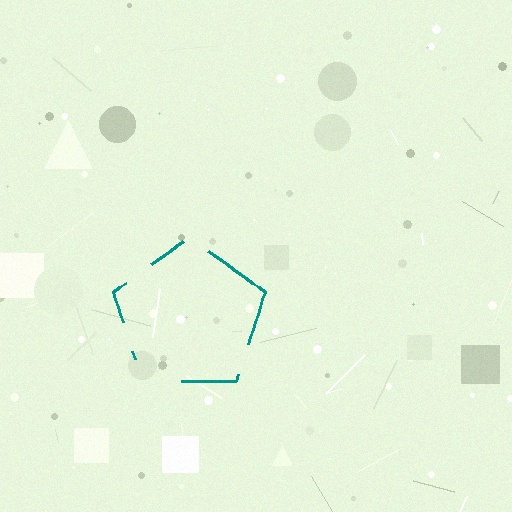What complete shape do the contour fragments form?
The contour fragments form a pentagon.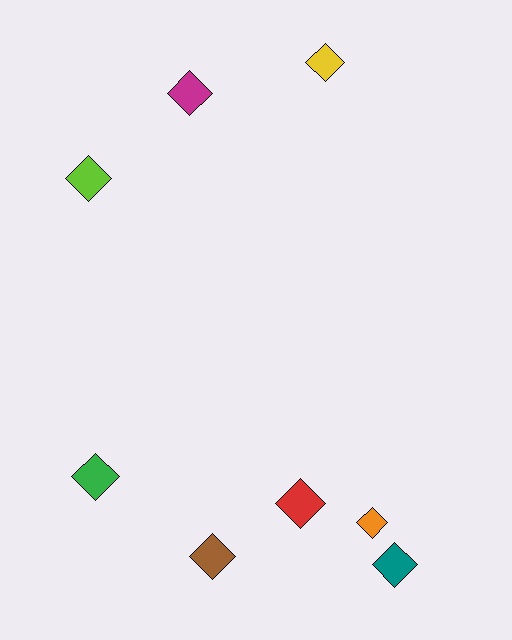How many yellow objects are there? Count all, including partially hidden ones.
There is 1 yellow object.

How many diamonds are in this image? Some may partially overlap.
There are 8 diamonds.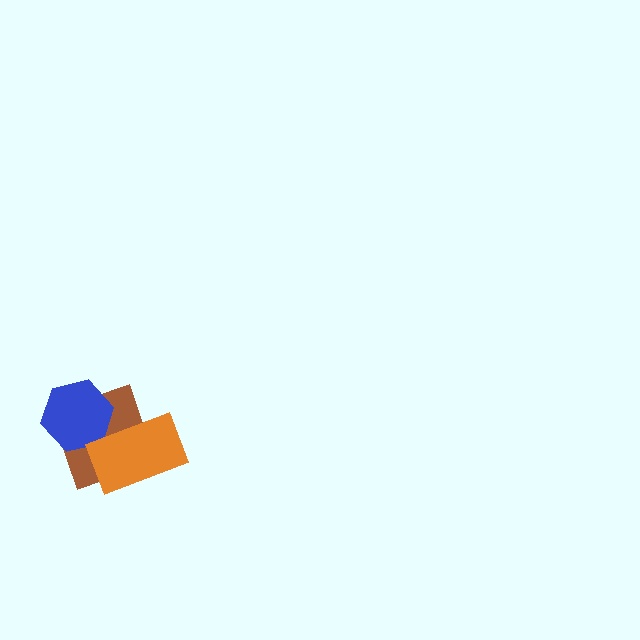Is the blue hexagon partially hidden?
Yes, it is partially covered by another shape.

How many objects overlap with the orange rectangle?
2 objects overlap with the orange rectangle.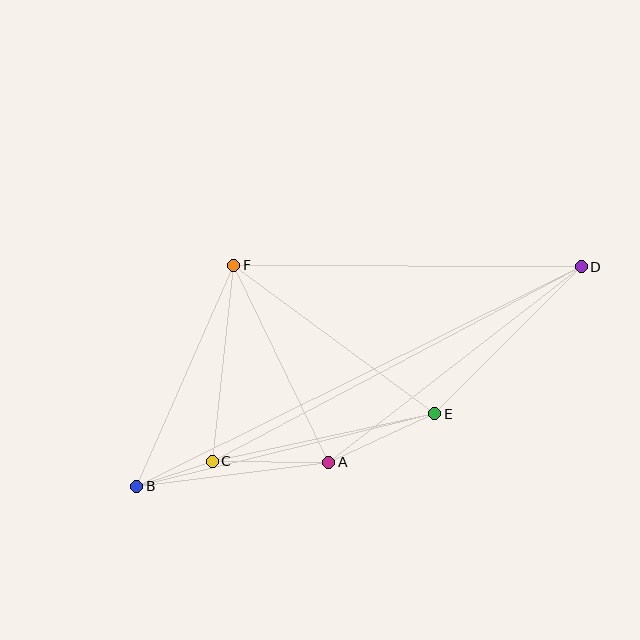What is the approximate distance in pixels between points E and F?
The distance between E and F is approximately 250 pixels.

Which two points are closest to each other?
Points B and C are closest to each other.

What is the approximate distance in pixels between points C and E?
The distance between C and E is approximately 228 pixels.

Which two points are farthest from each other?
Points B and D are farthest from each other.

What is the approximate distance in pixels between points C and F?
The distance between C and F is approximately 197 pixels.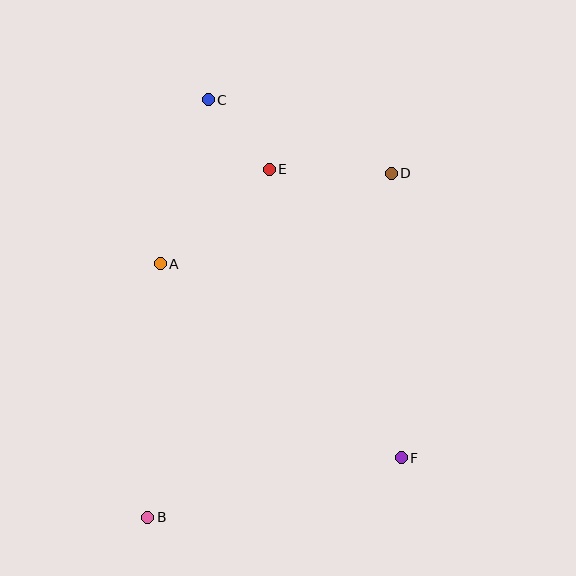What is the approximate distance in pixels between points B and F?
The distance between B and F is approximately 260 pixels.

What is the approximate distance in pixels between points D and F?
The distance between D and F is approximately 285 pixels.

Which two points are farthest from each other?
Points B and C are farthest from each other.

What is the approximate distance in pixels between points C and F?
The distance between C and F is approximately 407 pixels.